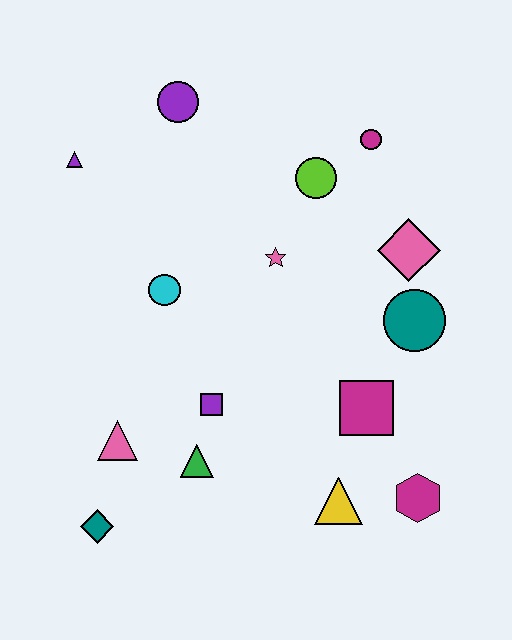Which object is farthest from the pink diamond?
The teal diamond is farthest from the pink diamond.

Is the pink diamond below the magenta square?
No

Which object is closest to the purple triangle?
The purple circle is closest to the purple triangle.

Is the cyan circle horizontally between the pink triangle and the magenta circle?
Yes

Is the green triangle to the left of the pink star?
Yes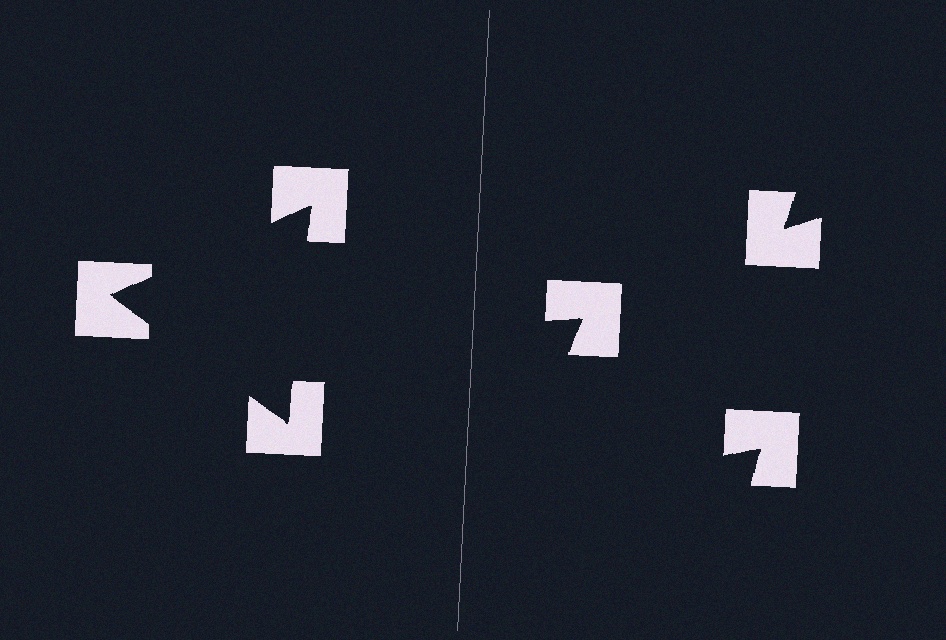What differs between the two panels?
The notched squares are positioned identically on both sides; only the wedge orientations differ. On the left they align to a triangle; on the right they are misaligned.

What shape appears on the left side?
An illusory triangle.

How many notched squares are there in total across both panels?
6 — 3 on each side.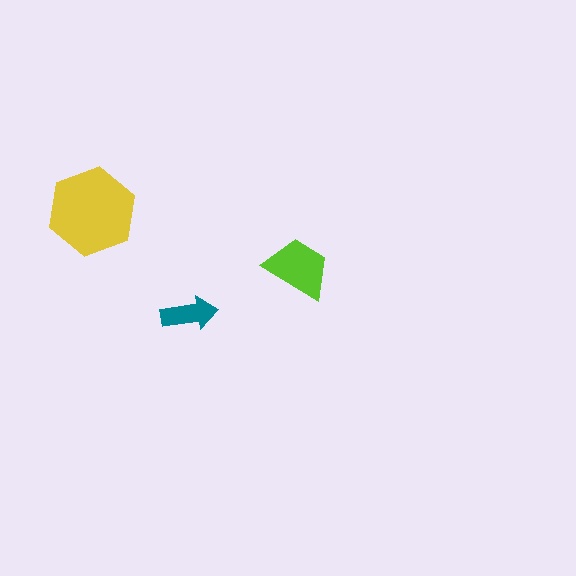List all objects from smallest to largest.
The teal arrow, the lime trapezoid, the yellow hexagon.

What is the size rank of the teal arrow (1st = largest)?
3rd.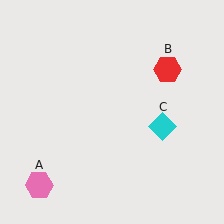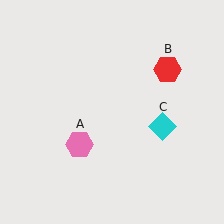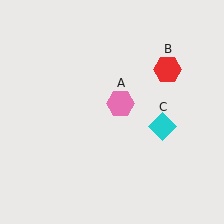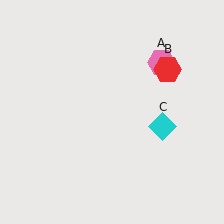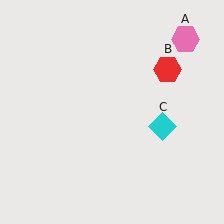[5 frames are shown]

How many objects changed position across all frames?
1 object changed position: pink hexagon (object A).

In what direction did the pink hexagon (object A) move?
The pink hexagon (object A) moved up and to the right.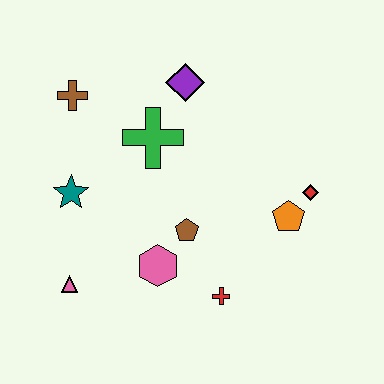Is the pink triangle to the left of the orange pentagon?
Yes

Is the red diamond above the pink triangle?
Yes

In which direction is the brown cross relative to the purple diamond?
The brown cross is to the left of the purple diamond.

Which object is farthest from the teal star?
The red diamond is farthest from the teal star.